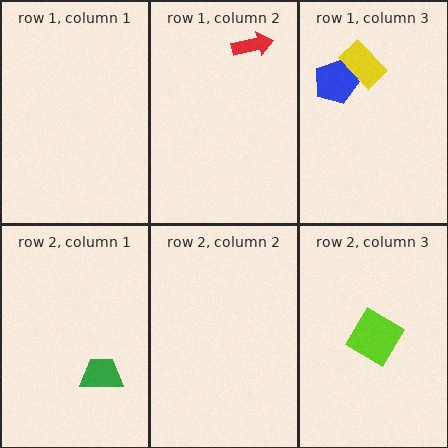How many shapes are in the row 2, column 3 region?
1.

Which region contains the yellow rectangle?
The row 1, column 3 region.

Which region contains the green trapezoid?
The row 2, column 1 region.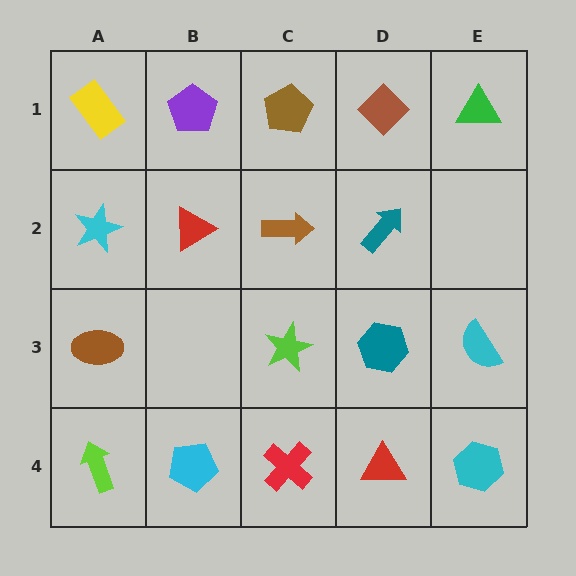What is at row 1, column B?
A purple pentagon.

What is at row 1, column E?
A green triangle.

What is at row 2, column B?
A red triangle.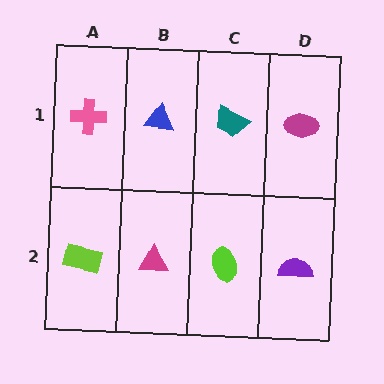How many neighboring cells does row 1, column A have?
2.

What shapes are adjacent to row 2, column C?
A teal trapezoid (row 1, column C), a magenta triangle (row 2, column B), a purple semicircle (row 2, column D).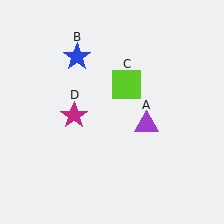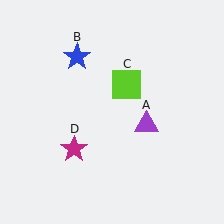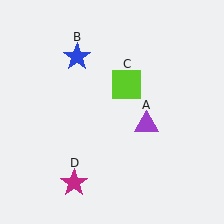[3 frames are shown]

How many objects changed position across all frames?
1 object changed position: magenta star (object D).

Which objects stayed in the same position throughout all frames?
Purple triangle (object A) and blue star (object B) and lime square (object C) remained stationary.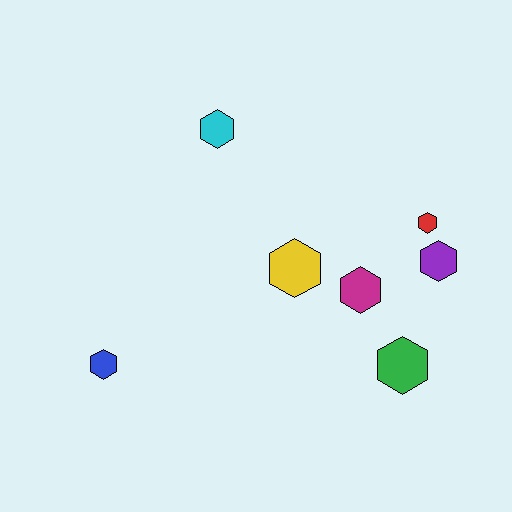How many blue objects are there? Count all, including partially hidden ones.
There is 1 blue object.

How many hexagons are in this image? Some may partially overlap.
There are 7 hexagons.